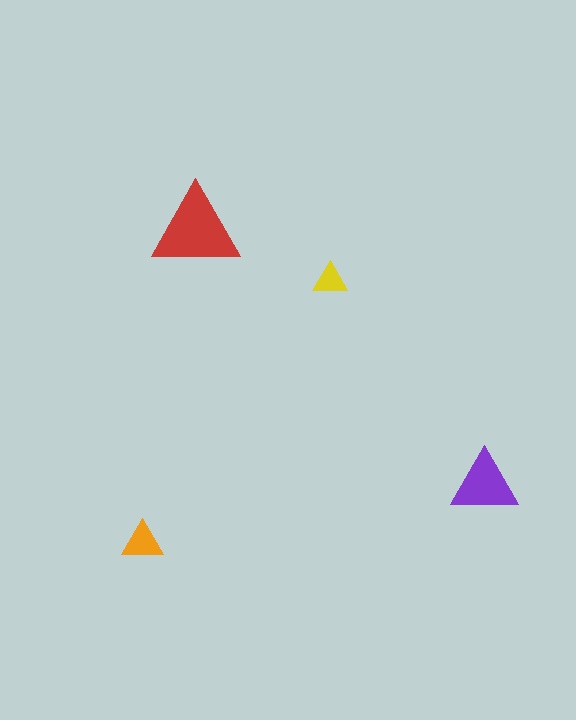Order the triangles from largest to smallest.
the red one, the purple one, the orange one, the yellow one.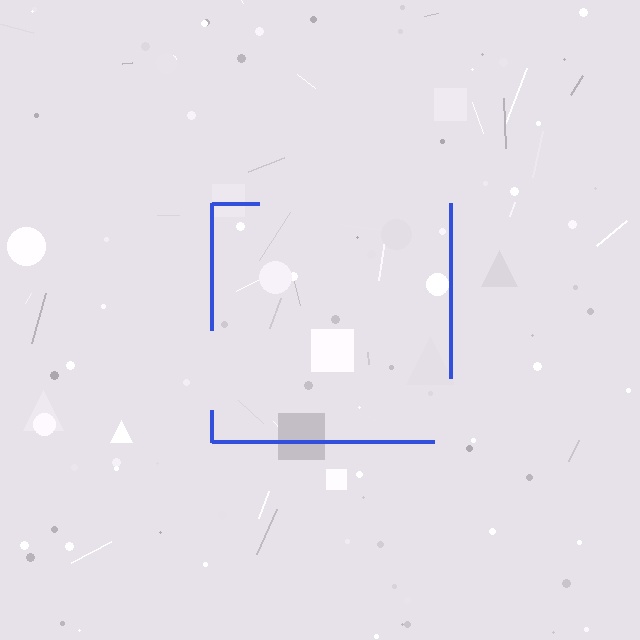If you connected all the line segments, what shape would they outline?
They would outline a square.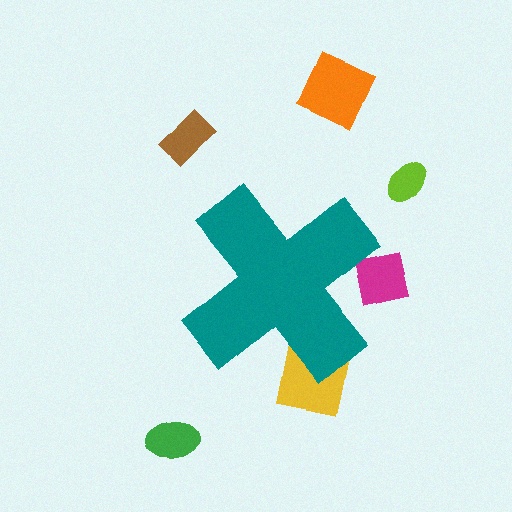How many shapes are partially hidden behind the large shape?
2 shapes are partially hidden.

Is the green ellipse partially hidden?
No, the green ellipse is fully visible.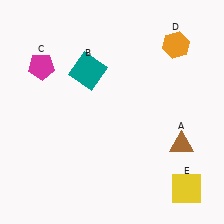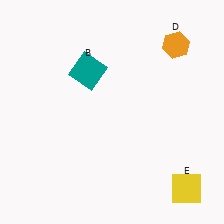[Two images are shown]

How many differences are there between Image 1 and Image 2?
There are 2 differences between the two images.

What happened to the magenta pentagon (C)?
The magenta pentagon (C) was removed in Image 2. It was in the top-left area of Image 1.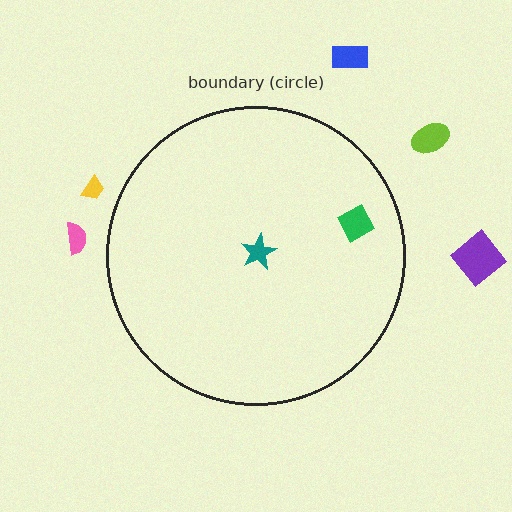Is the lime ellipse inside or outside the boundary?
Outside.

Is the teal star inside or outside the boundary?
Inside.